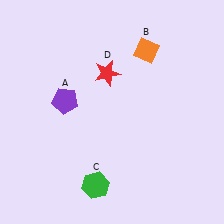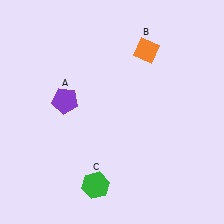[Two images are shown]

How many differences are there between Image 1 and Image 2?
There is 1 difference between the two images.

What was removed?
The red star (D) was removed in Image 2.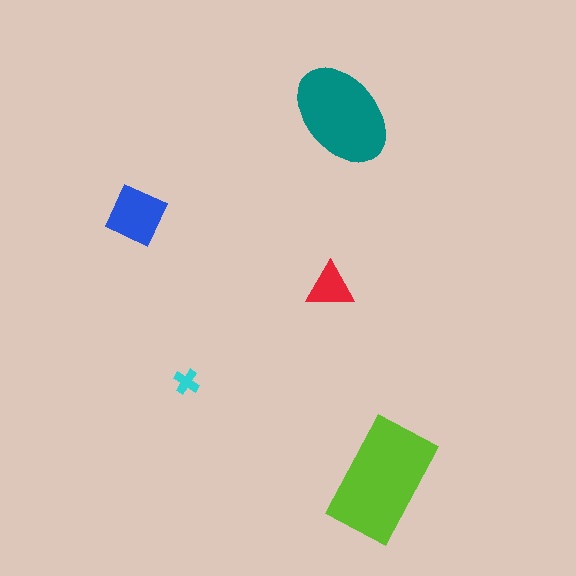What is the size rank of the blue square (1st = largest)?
3rd.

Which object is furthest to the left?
The blue square is leftmost.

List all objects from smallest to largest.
The cyan cross, the red triangle, the blue square, the teal ellipse, the lime rectangle.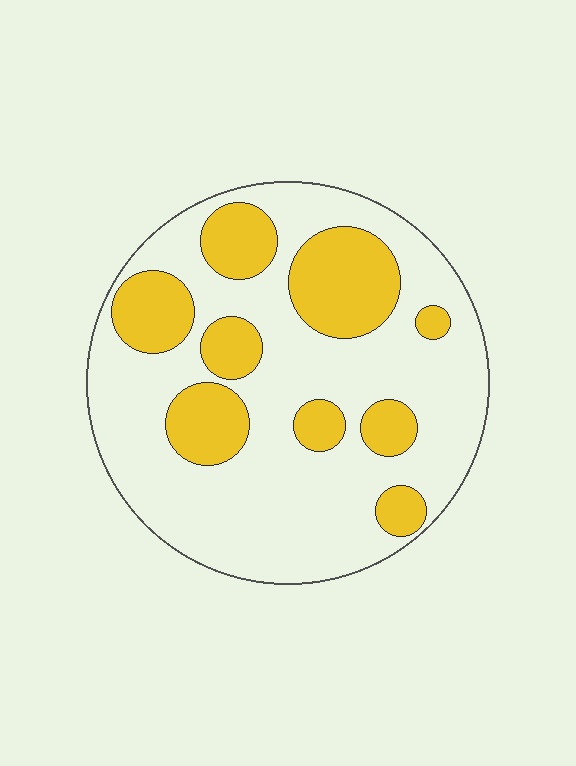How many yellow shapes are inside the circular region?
9.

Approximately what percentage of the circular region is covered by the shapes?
Approximately 30%.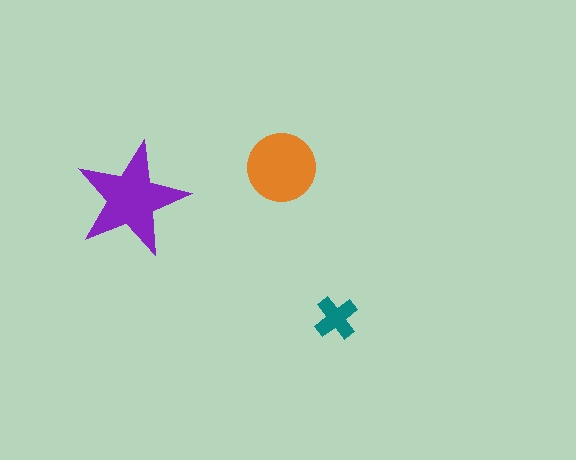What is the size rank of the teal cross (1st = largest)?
3rd.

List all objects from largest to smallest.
The purple star, the orange circle, the teal cross.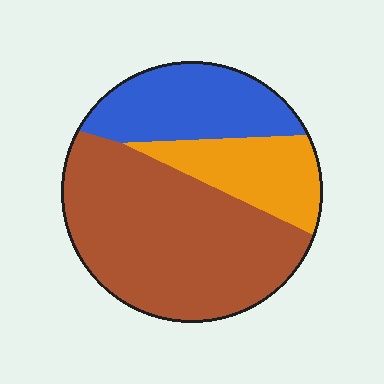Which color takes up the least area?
Orange, at roughly 20%.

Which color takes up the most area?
Brown, at roughly 55%.